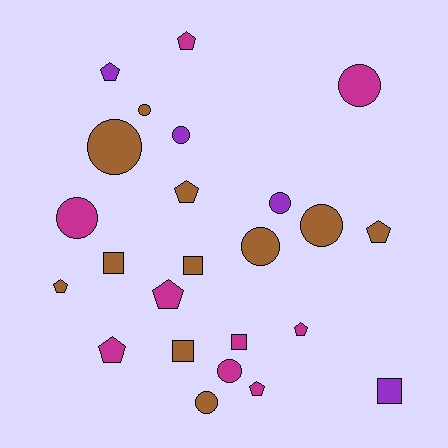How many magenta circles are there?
There are 3 magenta circles.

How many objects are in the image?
There are 24 objects.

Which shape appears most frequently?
Circle, with 10 objects.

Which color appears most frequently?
Brown, with 11 objects.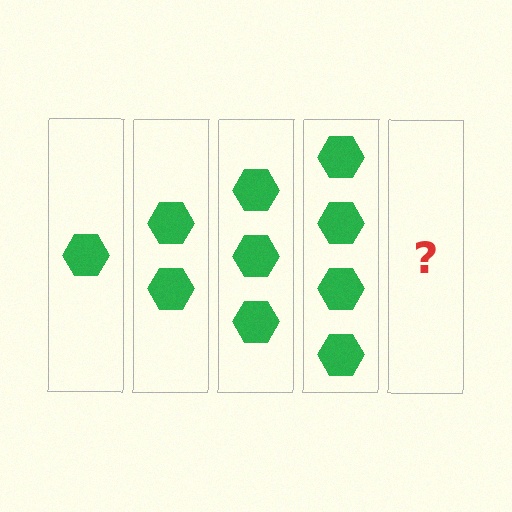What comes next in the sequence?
The next element should be 5 hexagons.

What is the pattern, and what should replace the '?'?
The pattern is that each step adds one more hexagon. The '?' should be 5 hexagons.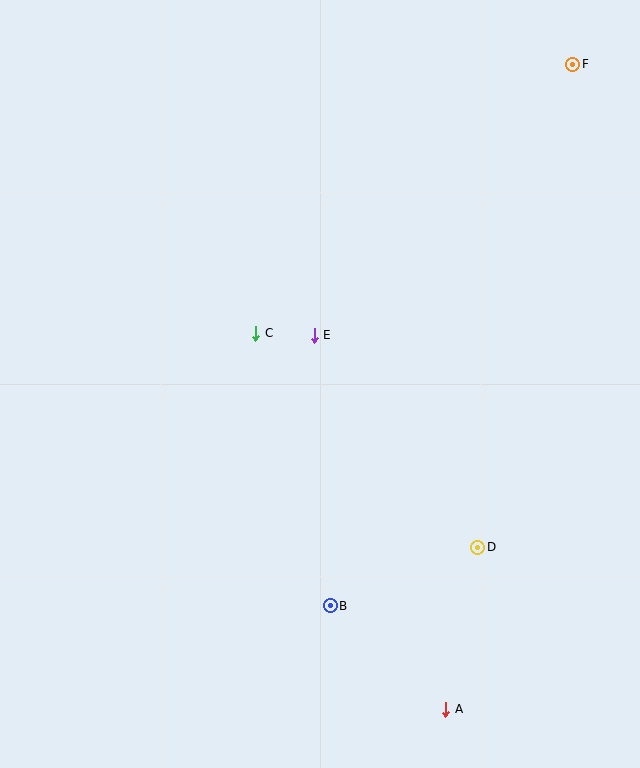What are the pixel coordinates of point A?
Point A is at (446, 709).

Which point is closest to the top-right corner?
Point F is closest to the top-right corner.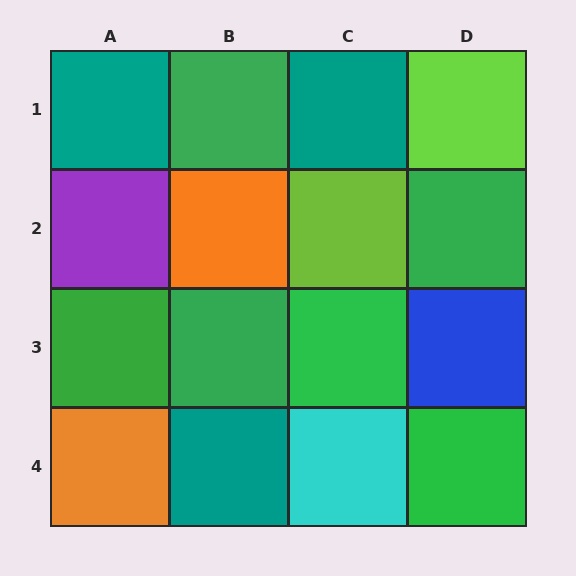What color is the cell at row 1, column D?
Lime.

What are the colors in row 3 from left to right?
Green, green, green, blue.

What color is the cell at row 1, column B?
Green.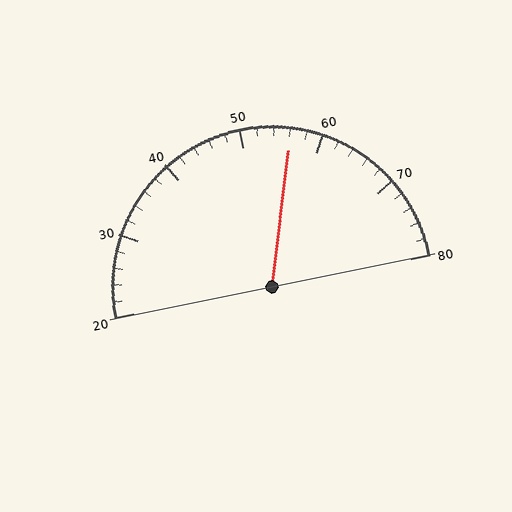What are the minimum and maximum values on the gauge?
The gauge ranges from 20 to 80.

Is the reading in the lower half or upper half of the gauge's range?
The reading is in the upper half of the range (20 to 80).